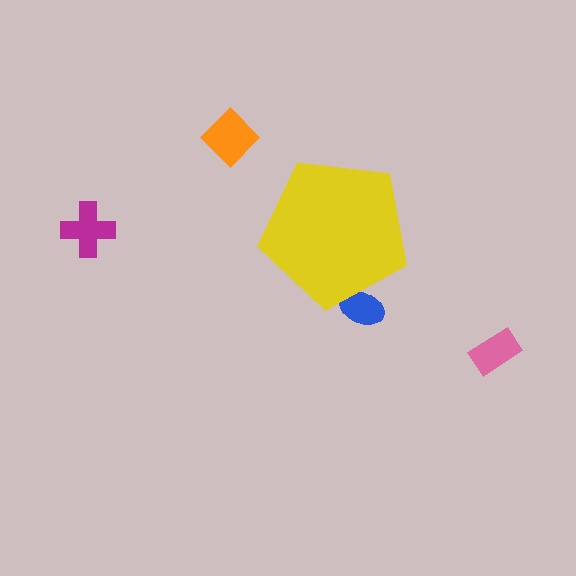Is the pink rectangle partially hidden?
No, the pink rectangle is fully visible.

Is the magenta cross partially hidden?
No, the magenta cross is fully visible.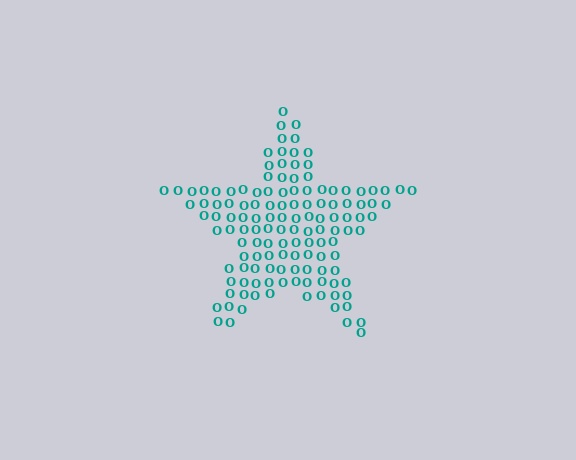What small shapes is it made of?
It is made of small letter O's.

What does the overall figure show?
The overall figure shows a star.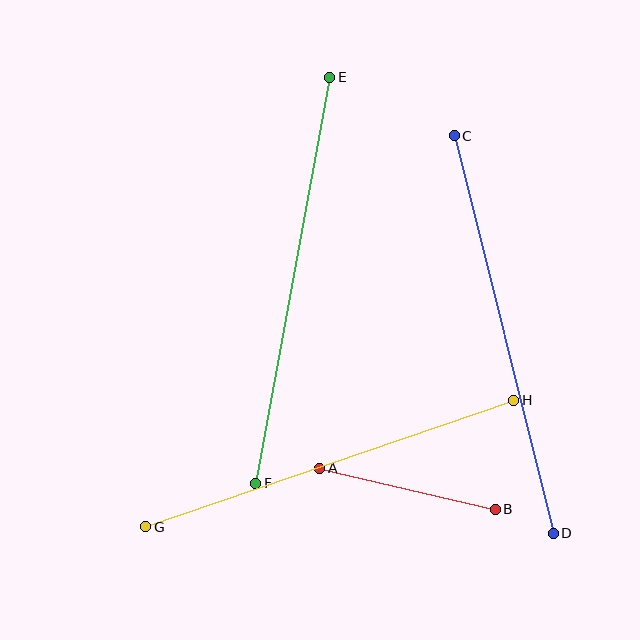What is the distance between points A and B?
The distance is approximately 180 pixels.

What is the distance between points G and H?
The distance is approximately 389 pixels.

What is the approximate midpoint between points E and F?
The midpoint is at approximately (293, 280) pixels.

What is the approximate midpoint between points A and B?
The midpoint is at approximately (408, 489) pixels.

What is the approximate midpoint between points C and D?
The midpoint is at approximately (504, 334) pixels.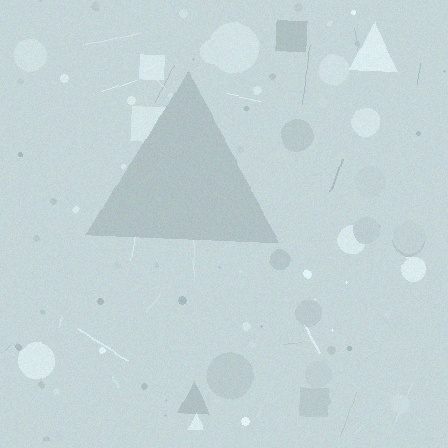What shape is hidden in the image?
A triangle is hidden in the image.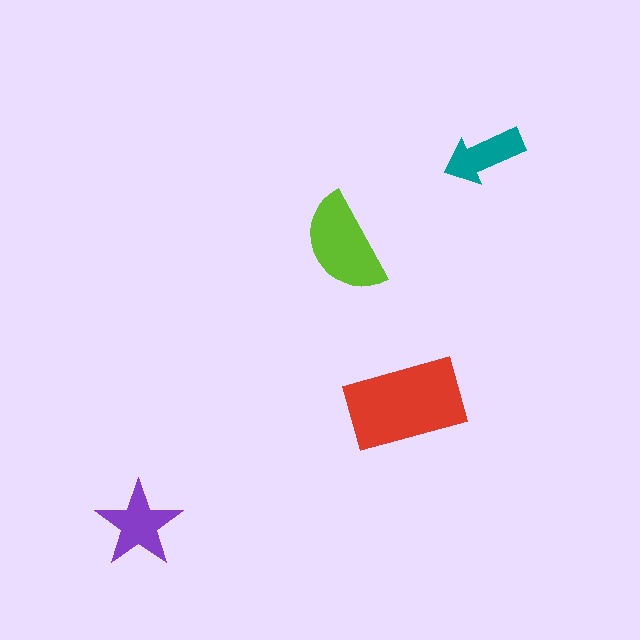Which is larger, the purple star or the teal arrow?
The purple star.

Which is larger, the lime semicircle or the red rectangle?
The red rectangle.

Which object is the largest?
The red rectangle.